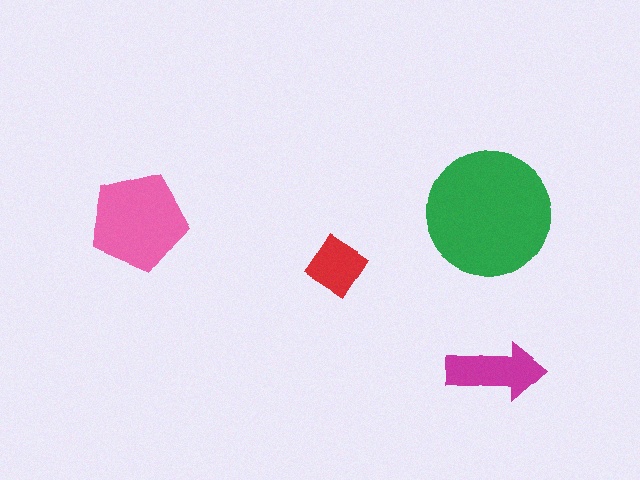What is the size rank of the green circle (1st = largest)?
1st.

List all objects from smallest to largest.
The red diamond, the magenta arrow, the pink pentagon, the green circle.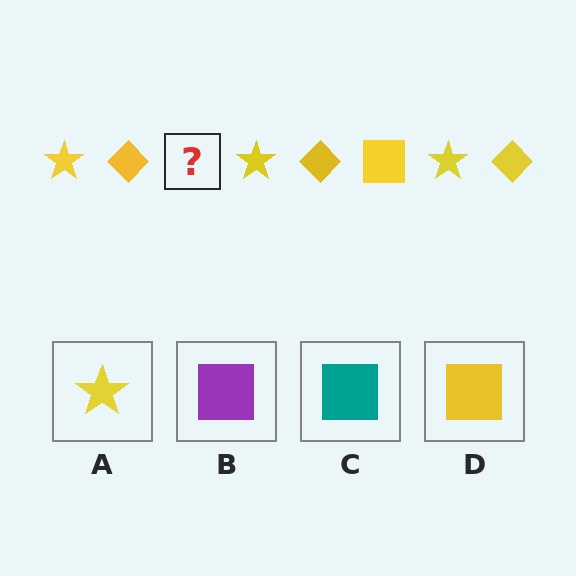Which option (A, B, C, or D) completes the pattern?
D.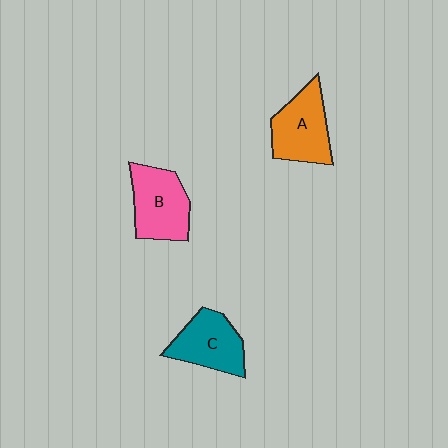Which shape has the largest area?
Shape B (pink).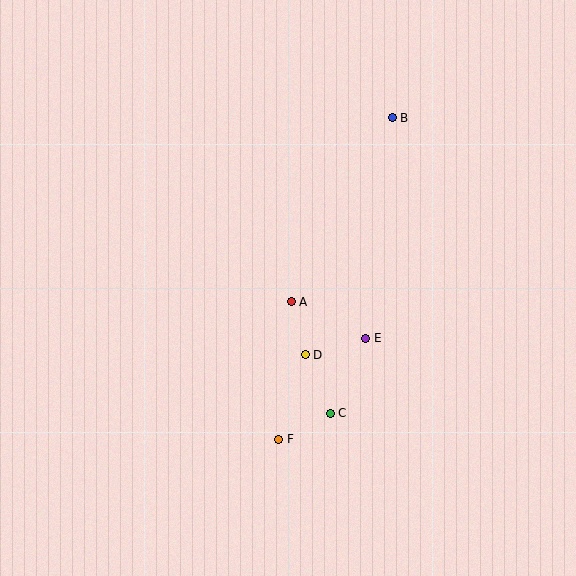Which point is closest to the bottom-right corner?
Point C is closest to the bottom-right corner.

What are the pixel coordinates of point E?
Point E is at (366, 338).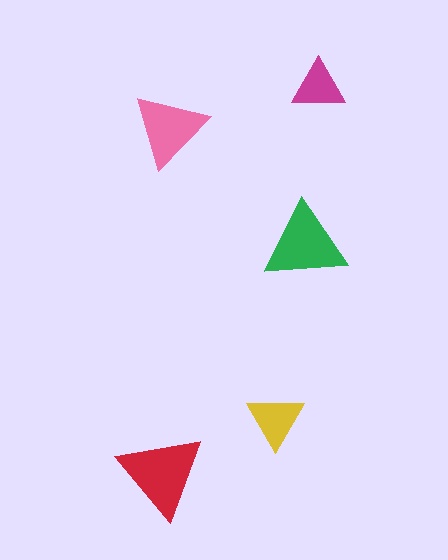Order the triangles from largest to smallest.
the red one, the green one, the pink one, the yellow one, the magenta one.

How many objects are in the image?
There are 5 objects in the image.